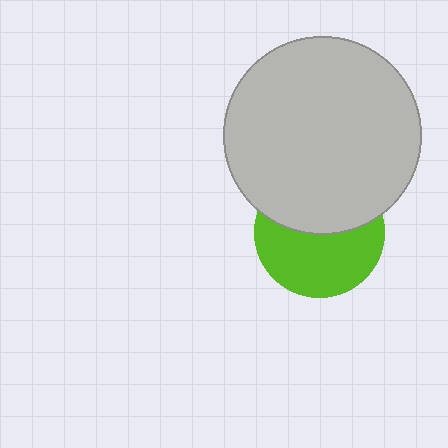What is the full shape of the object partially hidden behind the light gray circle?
The partially hidden object is a lime circle.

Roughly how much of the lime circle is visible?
About half of it is visible (roughly 55%).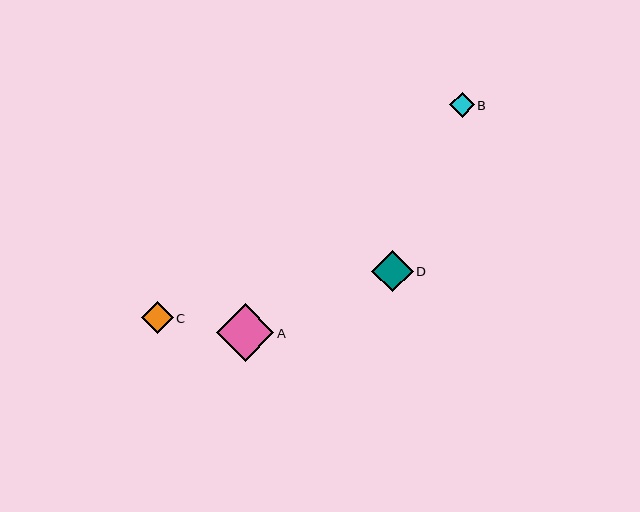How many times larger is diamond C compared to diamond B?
Diamond C is approximately 1.3 times the size of diamond B.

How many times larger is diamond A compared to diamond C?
Diamond A is approximately 1.8 times the size of diamond C.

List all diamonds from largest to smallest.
From largest to smallest: A, D, C, B.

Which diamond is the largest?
Diamond A is the largest with a size of approximately 58 pixels.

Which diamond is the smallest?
Diamond B is the smallest with a size of approximately 25 pixels.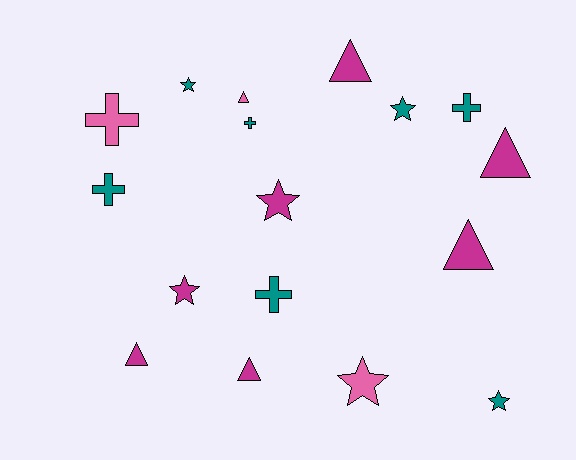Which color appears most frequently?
Magenta, with 7 objects.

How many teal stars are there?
There are 3 teal stars.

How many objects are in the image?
There are 17 objects.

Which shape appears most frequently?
Star, with 6 objects.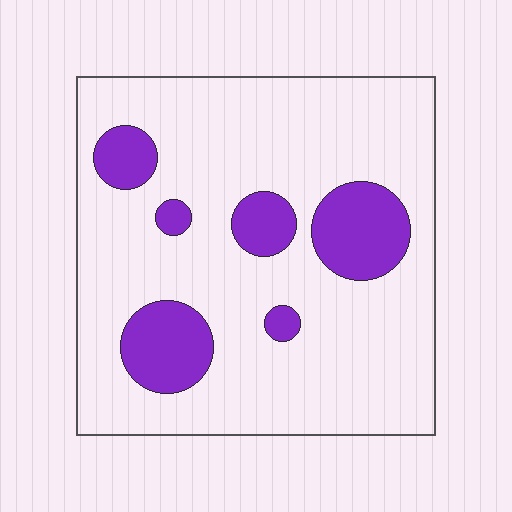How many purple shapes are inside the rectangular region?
6.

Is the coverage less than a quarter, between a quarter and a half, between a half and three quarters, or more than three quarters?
Less than a quarter.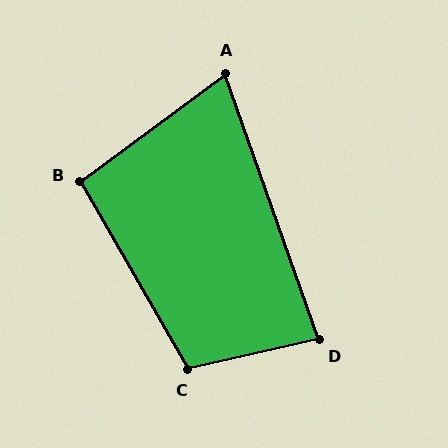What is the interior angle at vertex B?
Approximately 97 degrees (obtuse).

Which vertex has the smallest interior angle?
A, at approximately 73 degrees.